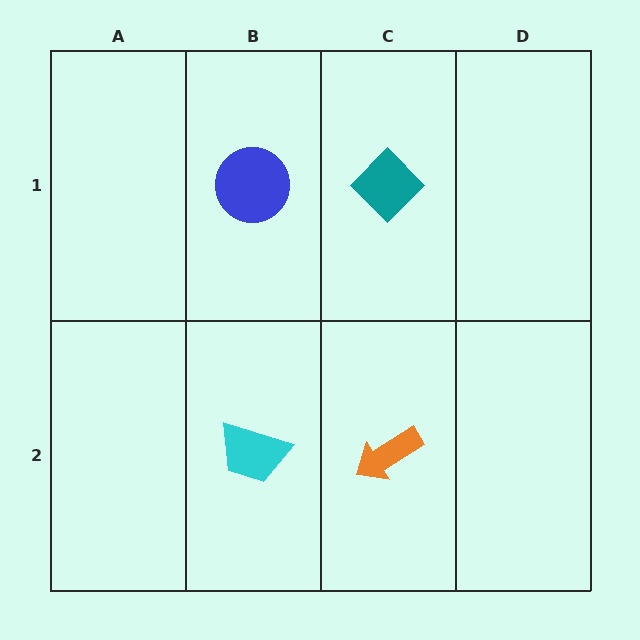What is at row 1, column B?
A blue circle.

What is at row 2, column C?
An orange arrow.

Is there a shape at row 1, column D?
No, that cell is empty.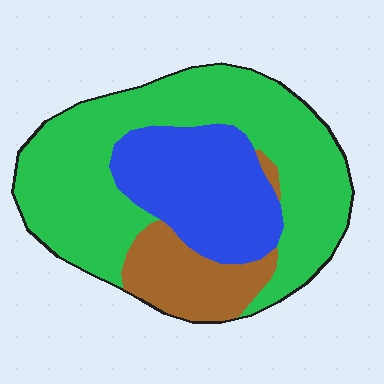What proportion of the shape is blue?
Blue takes up between a sixth and a third of the shape.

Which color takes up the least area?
Brown, at roughly 15%.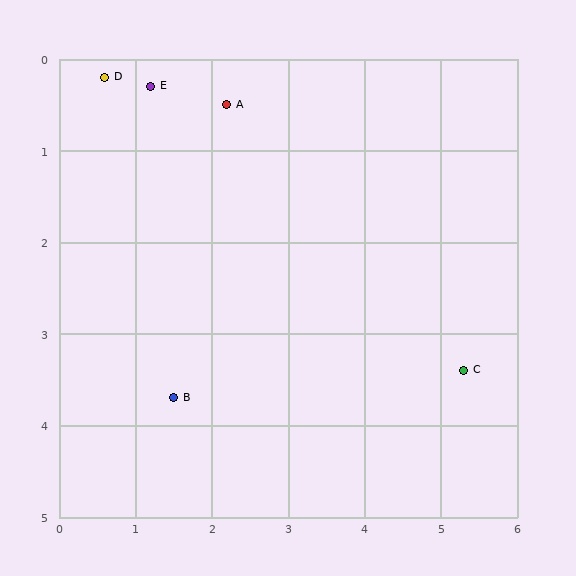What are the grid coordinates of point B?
Point B is at approximately (1.5, 3.7).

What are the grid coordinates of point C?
Point C is at approximately (5.3, 3.4).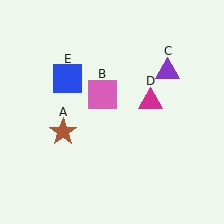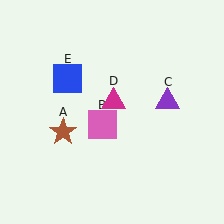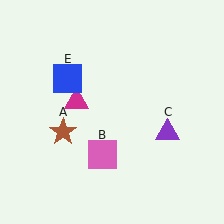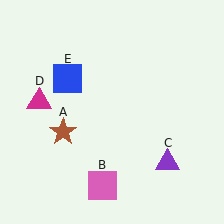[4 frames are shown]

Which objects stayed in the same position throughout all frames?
Brown star (object A) and blue square (object E) remained stationary.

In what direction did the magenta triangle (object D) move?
The magenta triangle (object D) moved left.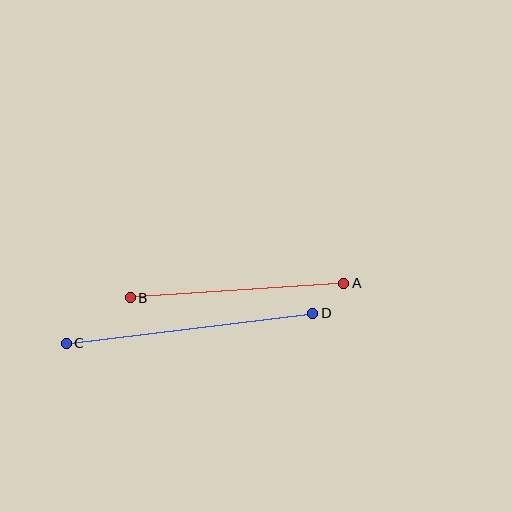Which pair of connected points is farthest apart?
Points C and D are farthest apart.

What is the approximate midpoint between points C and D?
The midpoint is at approximately (190, 328) pixels.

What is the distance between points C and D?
The distance is approximately 248 pixels.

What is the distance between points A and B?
The distance is approximately 214 pixels.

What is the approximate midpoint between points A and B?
The midpoint is at approximately (237, 291) pixels.